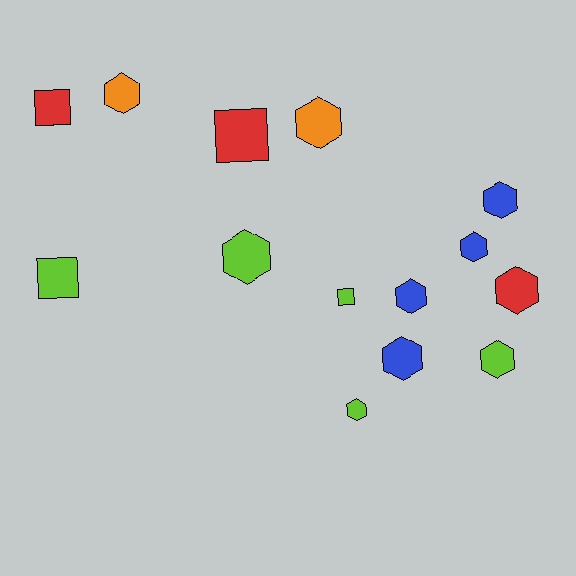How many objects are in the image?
There are 14 objects.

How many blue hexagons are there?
There are 4 blue hexagons.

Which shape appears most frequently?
Hexagon, with 10 objects.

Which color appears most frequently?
Lime, with 5 objects.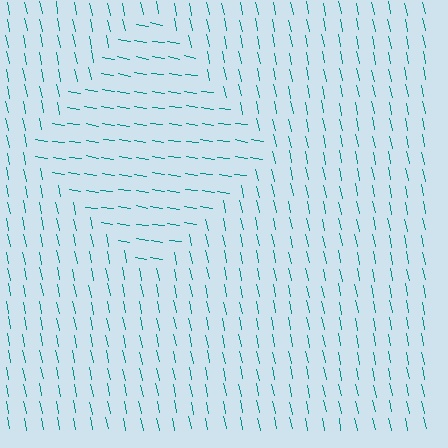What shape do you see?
I see a diamond.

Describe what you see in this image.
The image is filled with small teal line segments. A diamond region in the image has lines oriented differently from the surrounding lines, creating a visible texture boundary.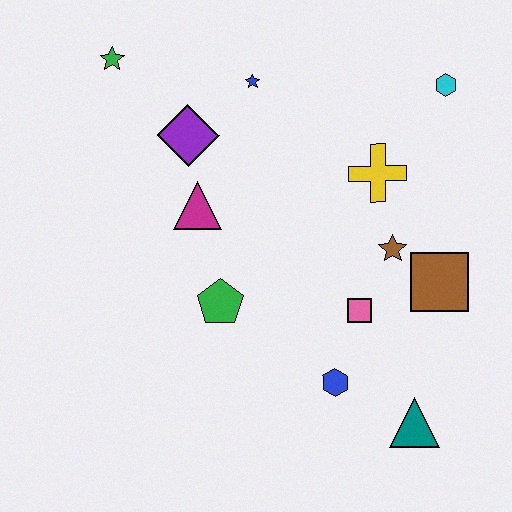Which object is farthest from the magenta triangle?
The teal triangle is farthest from the magenta triangle.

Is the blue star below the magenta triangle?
No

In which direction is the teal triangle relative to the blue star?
The teal triangle is below the blue star.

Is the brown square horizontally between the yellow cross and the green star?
No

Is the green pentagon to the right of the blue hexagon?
No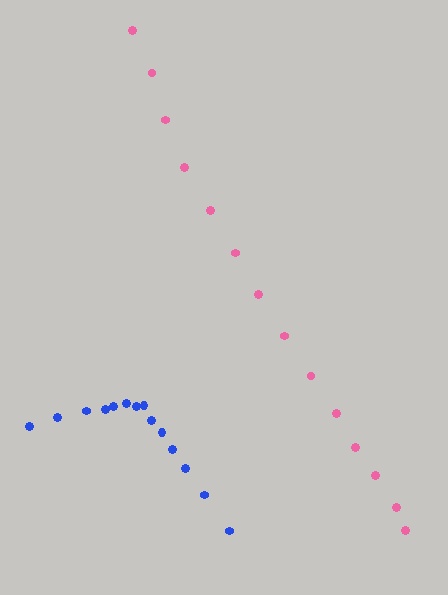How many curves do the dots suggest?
There are 2 distinct paths.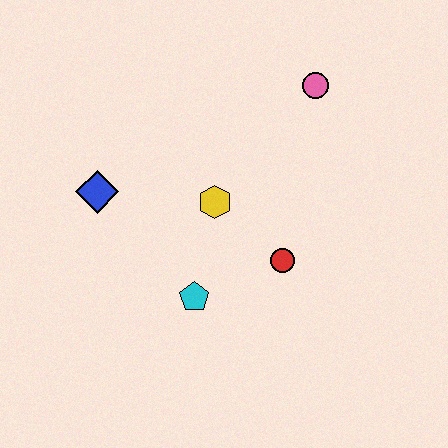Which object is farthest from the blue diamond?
The pink circle is farthest from the blue diamond.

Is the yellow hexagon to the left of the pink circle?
Yes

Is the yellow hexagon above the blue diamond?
No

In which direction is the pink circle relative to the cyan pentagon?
The pink circle is above the cyan pentagon.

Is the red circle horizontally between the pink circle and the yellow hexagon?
Yes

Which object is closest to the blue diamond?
The yellow hexagon is closest to the blue diamond.